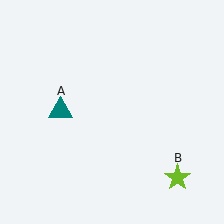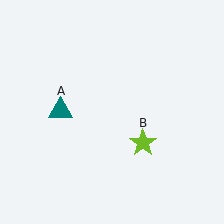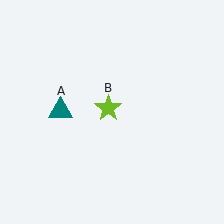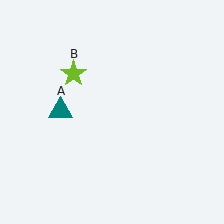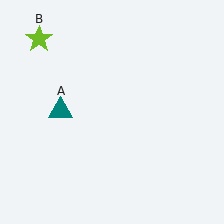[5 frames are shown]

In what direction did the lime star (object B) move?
The lime star (object B) moved up and to the left.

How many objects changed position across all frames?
1 object changed position: lime star (object B).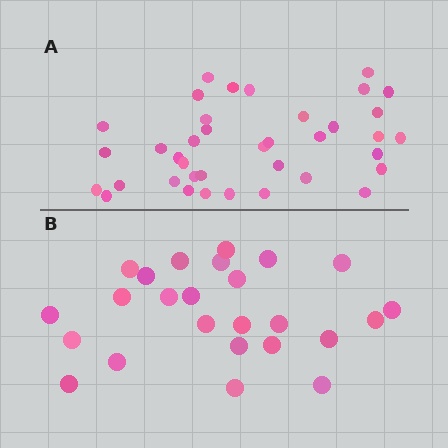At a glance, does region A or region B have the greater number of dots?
Region A (the top region) has more dots.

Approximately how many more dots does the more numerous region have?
Region A has approximately 15 more dots than region B.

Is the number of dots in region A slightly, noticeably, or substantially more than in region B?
Region A has substantially more. The ratio is roughly 1.5 to 1.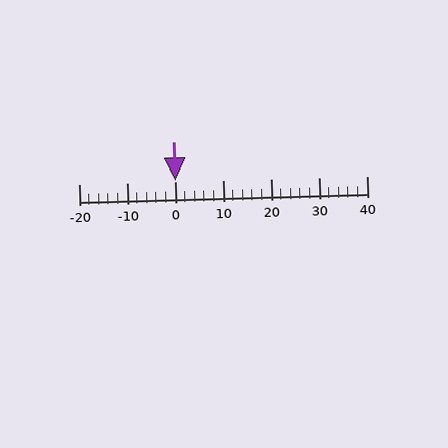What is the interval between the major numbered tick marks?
The major tick marks are spaced 10 units apart.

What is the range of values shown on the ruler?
The ruler shows values from -20 to 40.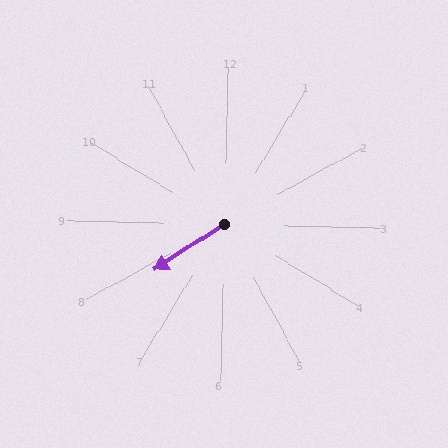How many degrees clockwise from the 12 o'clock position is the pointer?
Approximately 236 degrees.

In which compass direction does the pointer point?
Southwest.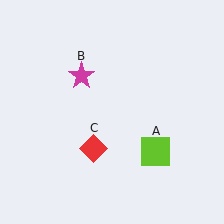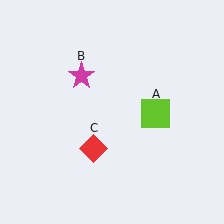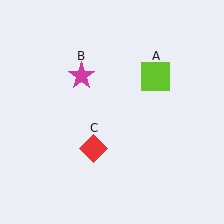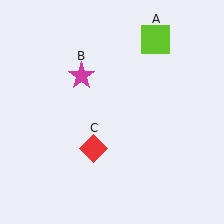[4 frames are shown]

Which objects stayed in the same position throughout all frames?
Magenta star (object B) and red diamond (object C) remained stationary.